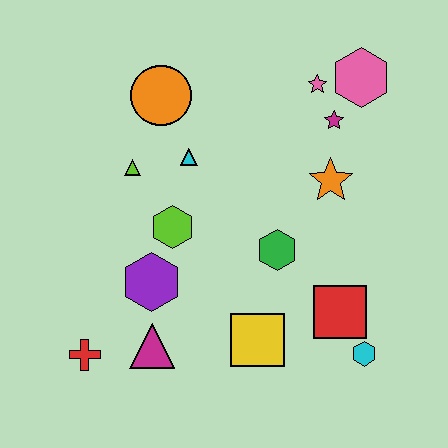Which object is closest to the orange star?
The magenta star is closest to the orange star.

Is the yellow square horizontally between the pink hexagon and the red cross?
Yes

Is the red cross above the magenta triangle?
No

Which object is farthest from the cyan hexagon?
The orange circle is farthest from the cyan hexagon.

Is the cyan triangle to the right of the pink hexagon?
No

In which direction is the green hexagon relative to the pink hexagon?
The green hexagon is below the pink hexagon.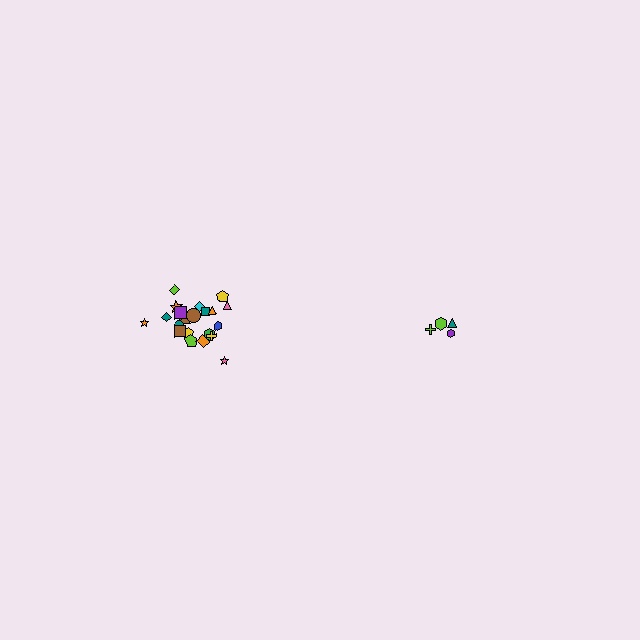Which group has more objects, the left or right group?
The left group.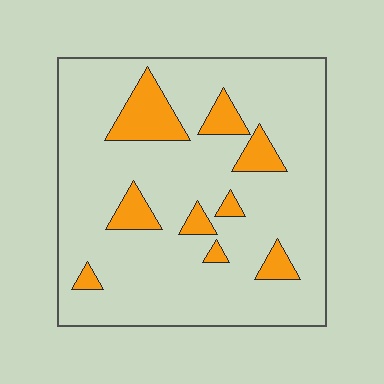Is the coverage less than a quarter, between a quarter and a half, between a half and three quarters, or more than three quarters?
Less than a quarter.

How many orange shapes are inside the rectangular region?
9.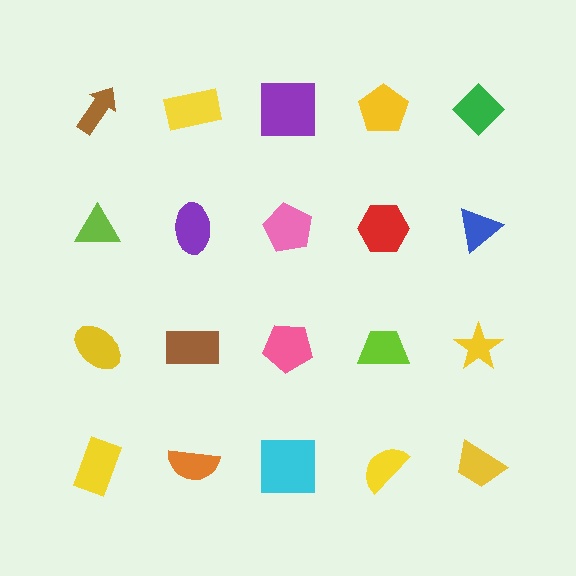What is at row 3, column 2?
A brown rectangle.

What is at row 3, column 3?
A pink pentagon.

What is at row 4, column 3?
A cyan square.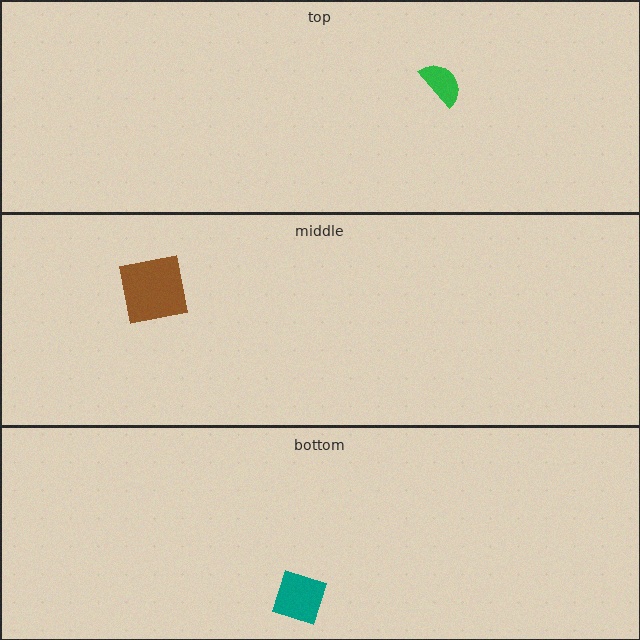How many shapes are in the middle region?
1.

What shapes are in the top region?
The green semicircle.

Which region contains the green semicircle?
The top region.